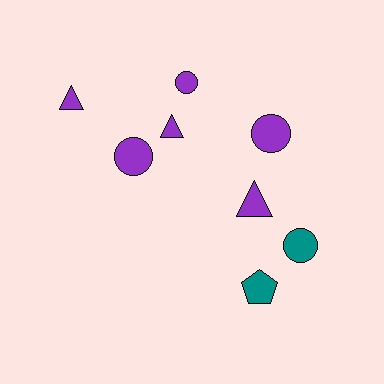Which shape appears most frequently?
Circle, with 4 objects.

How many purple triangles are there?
There are 3 purple triangles.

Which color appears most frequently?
Purple, with 6 objects.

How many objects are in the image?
There are 8 objects.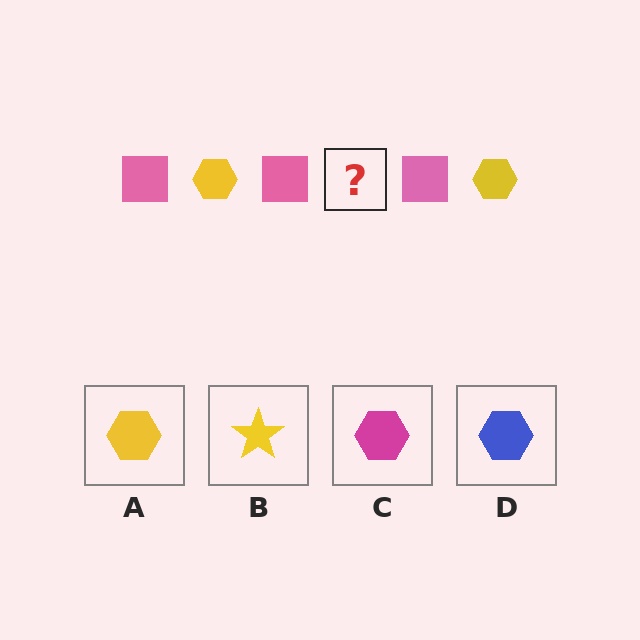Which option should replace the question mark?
Option A.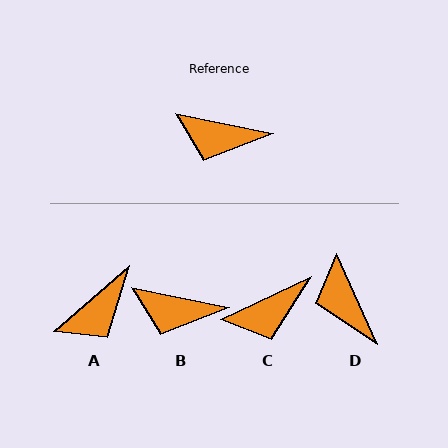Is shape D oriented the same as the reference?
No, it is off by about 55 degrees.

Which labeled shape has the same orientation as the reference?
B.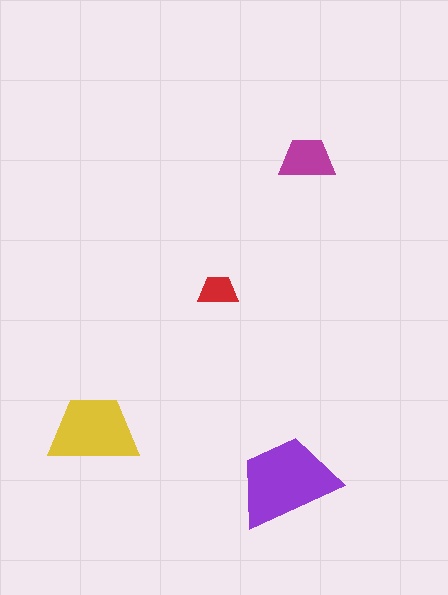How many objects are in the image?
There are 4 objects in the image.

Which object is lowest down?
The purple trapezoid is bottommost.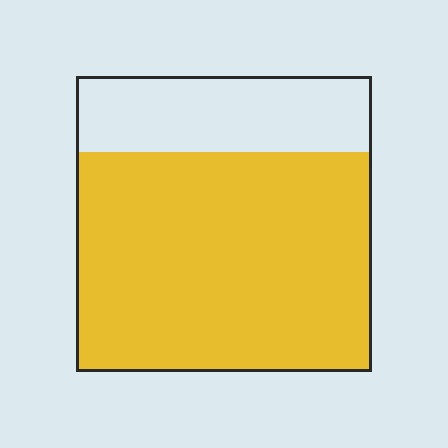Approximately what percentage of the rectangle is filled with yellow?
Approximately 75%.